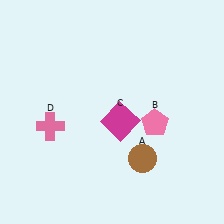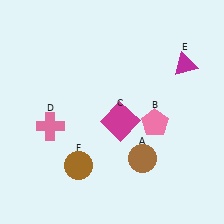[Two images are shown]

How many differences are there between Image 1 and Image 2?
There are 2 differences between the two images.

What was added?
A magenta triangle (E), a brown circle (F) were added in Image 2.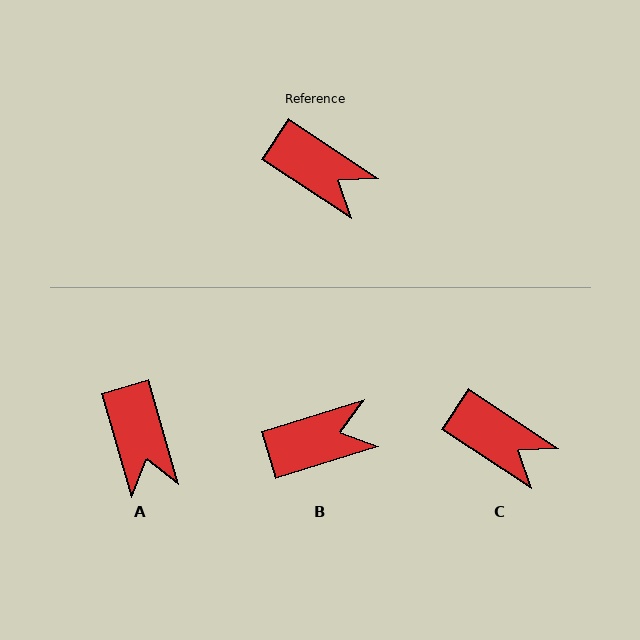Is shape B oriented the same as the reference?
No, it is off by about 50 degrees.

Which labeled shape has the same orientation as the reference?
C.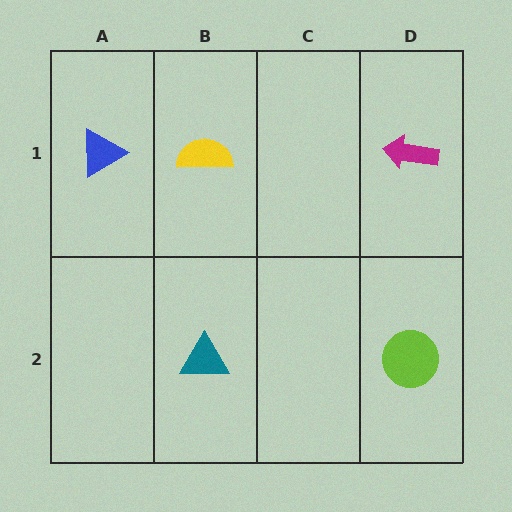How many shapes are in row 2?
2 shapes.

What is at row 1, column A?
A blue triangle.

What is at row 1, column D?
A magenta arrow.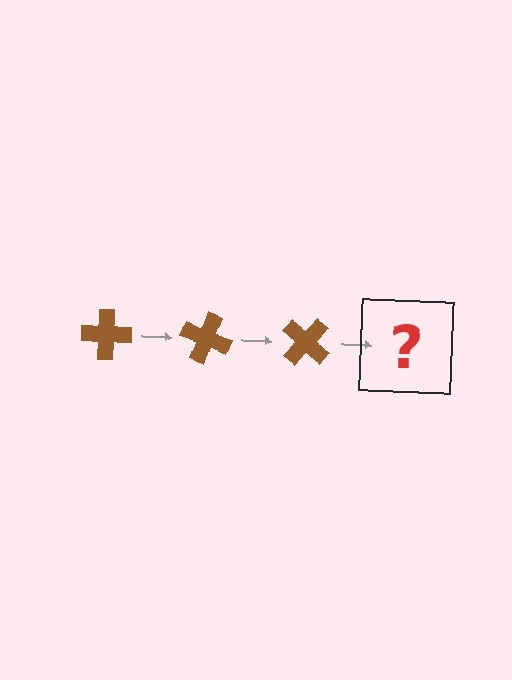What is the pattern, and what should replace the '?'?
The pattern is that the cross rotates 20 degrees each step. The '?' should be a brown cross rotated 60 degrees.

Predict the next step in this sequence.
The next step is a brown cross rotated 60 degrees.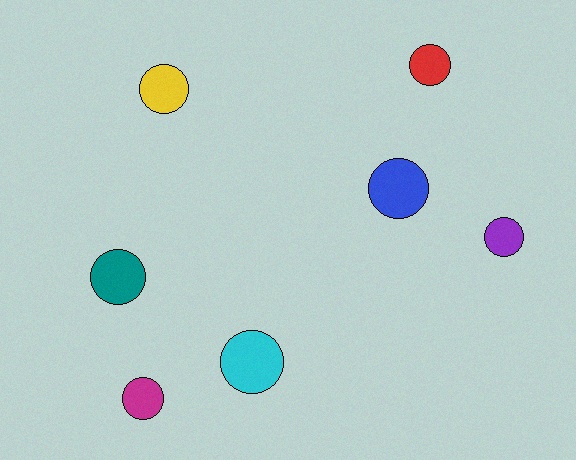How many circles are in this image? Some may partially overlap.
There are 7 circles.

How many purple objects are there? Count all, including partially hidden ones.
There is 1 purple object.